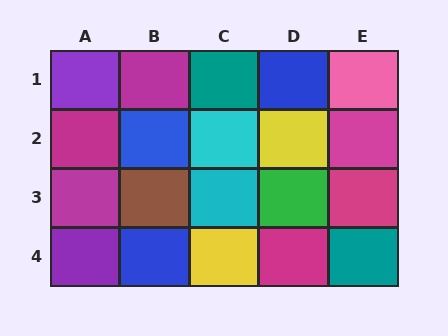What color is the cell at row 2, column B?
Blue.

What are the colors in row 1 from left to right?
Purple, magenta, teal, blue, pink.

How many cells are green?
1 cell is green.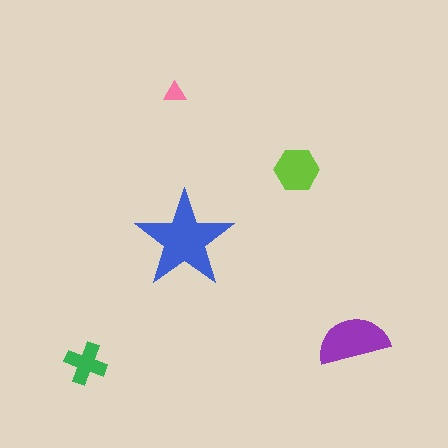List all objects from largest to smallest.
The blue star, the purple semicircle, the lime hexagon, the green cross, the pink triangle.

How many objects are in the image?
There are 5 objects in the image.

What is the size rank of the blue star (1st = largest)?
1st.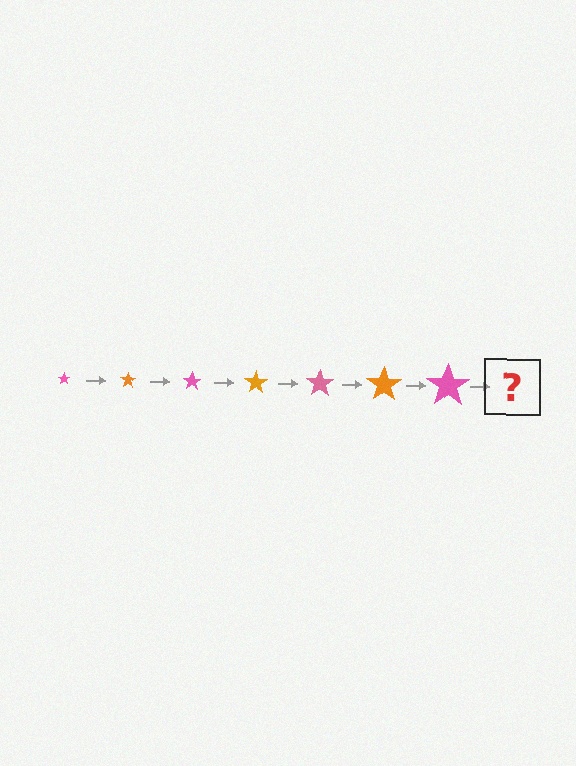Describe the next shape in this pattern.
It should be an orange star, larger than the previous one.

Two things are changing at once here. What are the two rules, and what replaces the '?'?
The two rules are that the star grows larger each step and the color cycles through pink and orange. The '?' should be an orange star, larger than the previous one.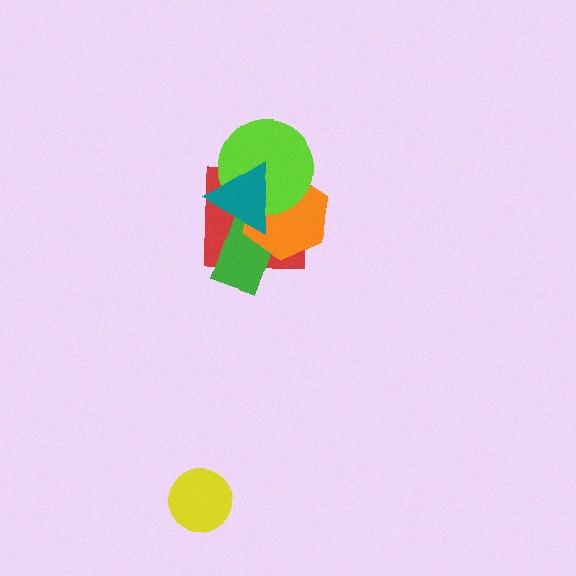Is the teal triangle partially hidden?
No, no other shape covers it.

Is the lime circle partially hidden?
Yes, it is partially covered by another shape.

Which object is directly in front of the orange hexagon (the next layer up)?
The lime circle is directly in front of the orange hexagon.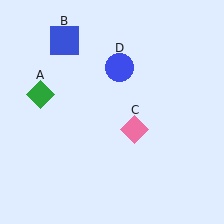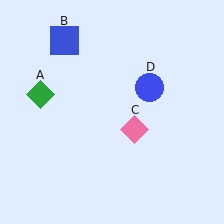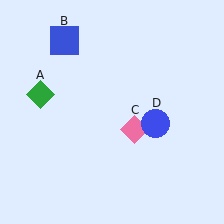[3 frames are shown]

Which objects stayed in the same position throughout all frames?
Green diamond (object A) and blue square (object B) and pink diamond (object C) remained stationary.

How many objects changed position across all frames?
1 object changed position: blue circle (object D).